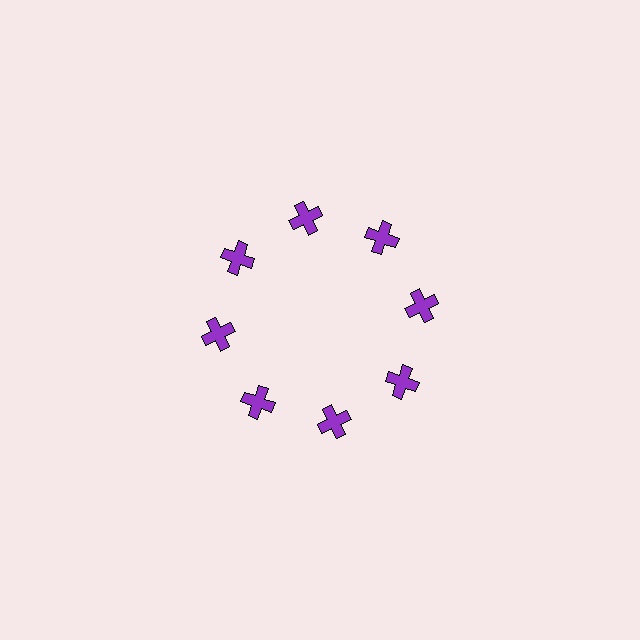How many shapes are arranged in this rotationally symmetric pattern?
There are 8 shapes, arranged in 8 groups of 1.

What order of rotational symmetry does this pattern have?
This pattern has 8-fold rotational symmetry.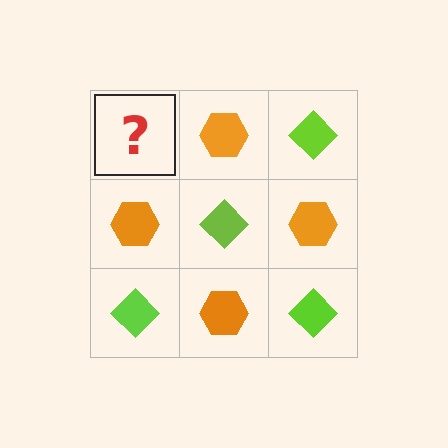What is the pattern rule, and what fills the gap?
The rule is that it alternates lime diamond and orange hexagon in a checkerboard pattern. The gap should be filled with a lime diamond.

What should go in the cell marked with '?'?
The missing cell should contain a lime diamond.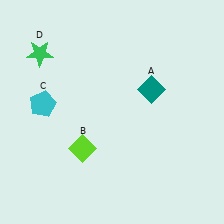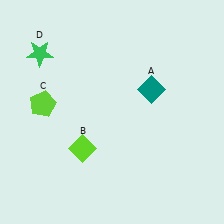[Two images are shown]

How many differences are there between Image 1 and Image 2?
There is 1 difference between the two images.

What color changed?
The pentagon (C) changed from cyan in Image 1 to lime in Image 2.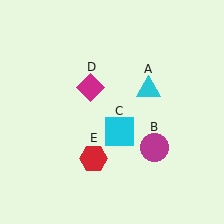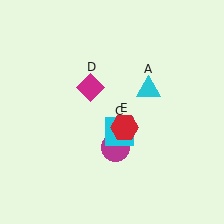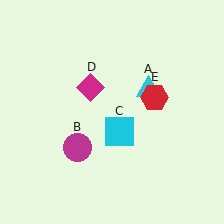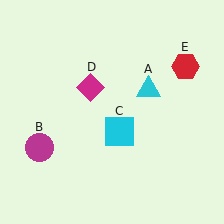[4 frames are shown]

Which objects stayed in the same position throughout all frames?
Cyan triangle (object A) and cyan square (object C) and magenta diamond (object D) remained stationary.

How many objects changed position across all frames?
2 objects changed position: magenta circle (object B), red hexagon (object E).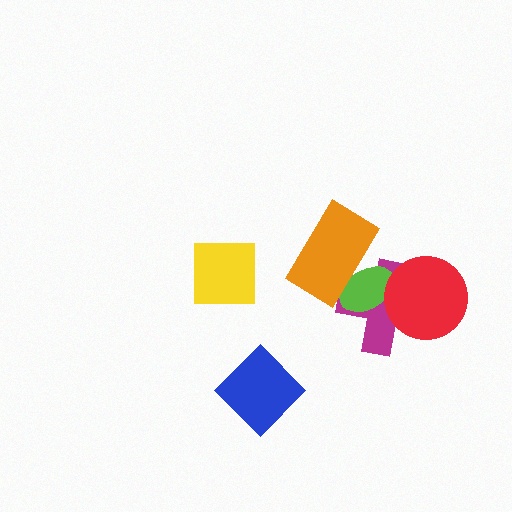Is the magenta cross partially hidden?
Yes, it is partially covered by another shape.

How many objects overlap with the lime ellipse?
3 objects overlap with the lime ellipse.